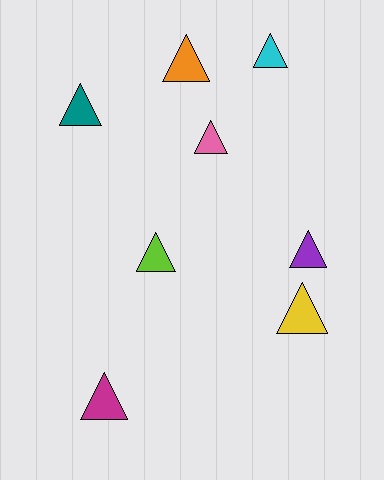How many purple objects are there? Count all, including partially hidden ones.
There is 1 purple object.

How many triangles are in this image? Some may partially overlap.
There are 8 triangles.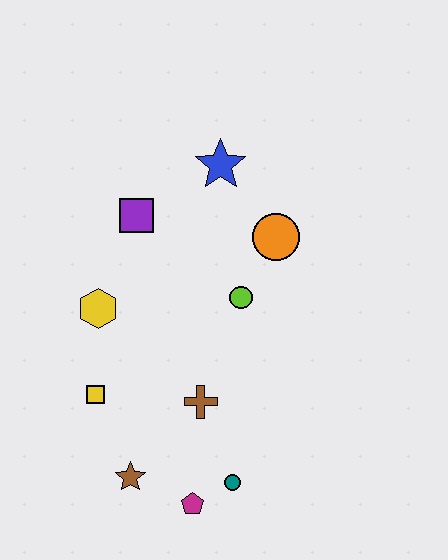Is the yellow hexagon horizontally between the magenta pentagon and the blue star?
No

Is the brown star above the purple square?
No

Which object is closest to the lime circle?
The orange circle is closest to the lime circle.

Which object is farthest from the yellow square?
The blue star is farthest from the yellow square.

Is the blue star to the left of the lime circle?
Yes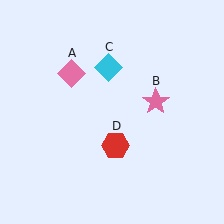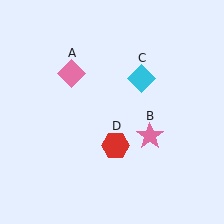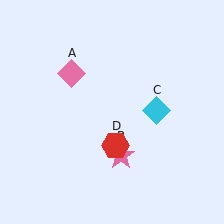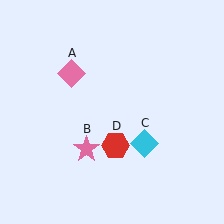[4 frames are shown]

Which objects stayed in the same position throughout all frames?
Pink diamond (object A) and red hexagon (object D) remained stationary.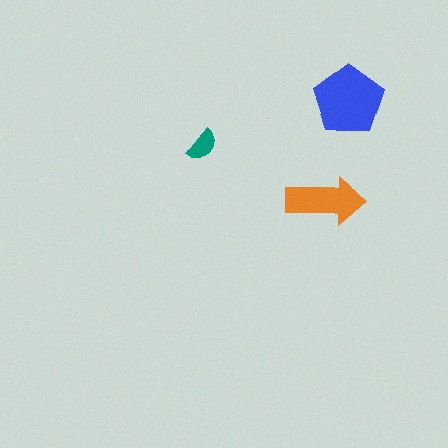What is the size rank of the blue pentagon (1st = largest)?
1st.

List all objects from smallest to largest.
The teal semicircle, the orange arrow, the blue pentagon.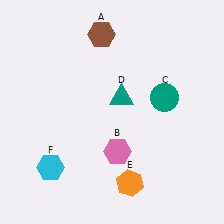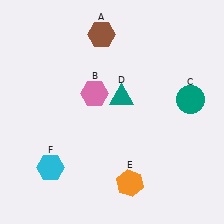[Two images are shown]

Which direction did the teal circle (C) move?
The teal circle (C) moved right.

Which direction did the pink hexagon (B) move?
The pink hexagon (B) moved up.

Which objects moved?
The objects that moved are: the pink hexagon (B), the teal circle (C).